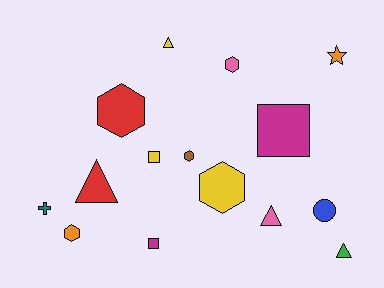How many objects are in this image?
There are 15 objects.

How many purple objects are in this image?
There are no purple objects.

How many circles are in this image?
There is 1 circle.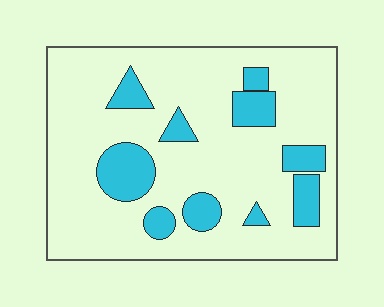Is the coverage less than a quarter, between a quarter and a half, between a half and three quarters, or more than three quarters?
Less than a quarter.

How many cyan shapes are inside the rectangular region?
10.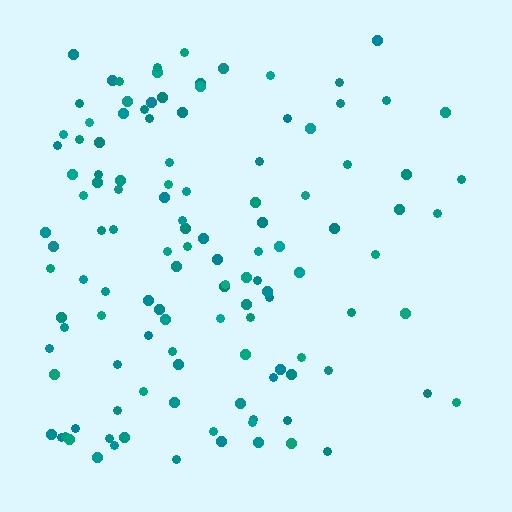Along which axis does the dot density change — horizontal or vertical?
Horizontal.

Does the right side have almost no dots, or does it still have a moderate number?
Still a moderate number, just noticeably fewer than the left.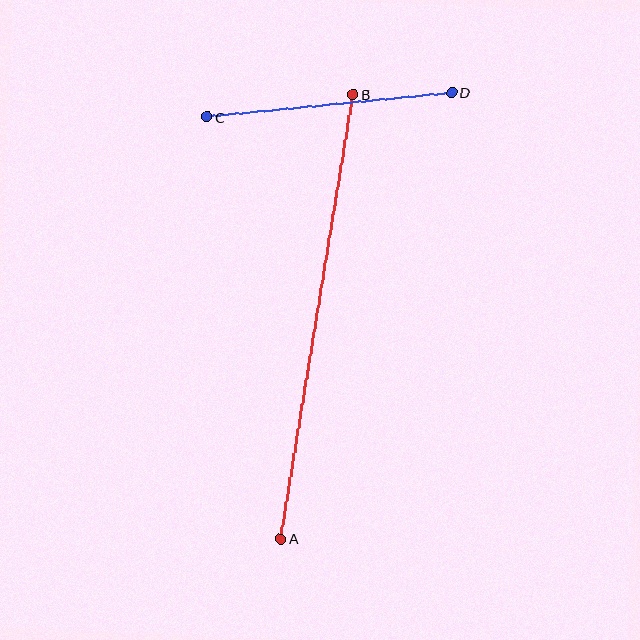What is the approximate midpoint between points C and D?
The midpoint is at approximately (329, 105) pixels.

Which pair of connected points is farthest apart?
Points A and B are farthest apart.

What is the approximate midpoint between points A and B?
The midpoint is at approximately (317, 317) pixels.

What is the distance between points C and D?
The distance is approximately 246 pixels.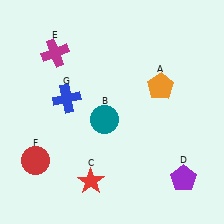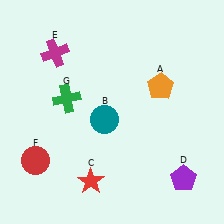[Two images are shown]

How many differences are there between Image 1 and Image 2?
There is 1 difference between the two images.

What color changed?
The cross (G) changed from blue in Image 1 to green in Image 2.